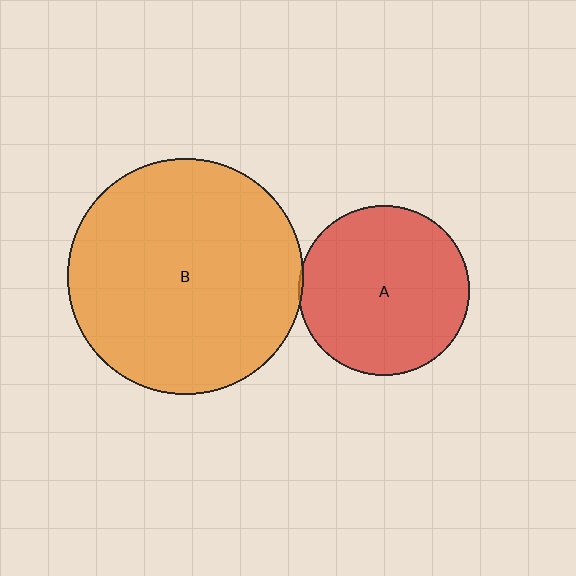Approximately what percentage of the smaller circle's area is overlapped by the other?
Approximately 5%.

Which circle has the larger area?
Circle B (orange).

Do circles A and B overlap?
Yes.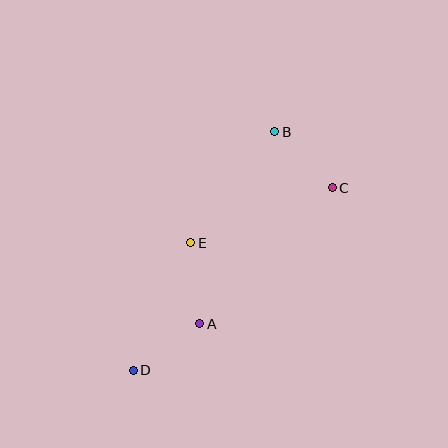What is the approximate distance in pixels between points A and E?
The distance between A and E is approximately 81 pixels.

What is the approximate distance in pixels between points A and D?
The distance between A and D is approximately 81 pixels.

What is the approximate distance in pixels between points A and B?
The distance between A and B is approximately 206 pixels.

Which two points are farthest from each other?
Points B and D are farthest from each other.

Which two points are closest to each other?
Points B and C are closest to each other.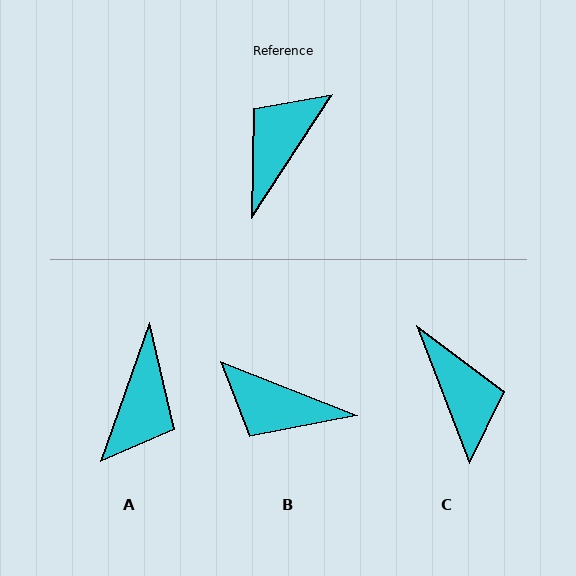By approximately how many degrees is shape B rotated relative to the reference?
Approximately 102 degrees counter-clockwise.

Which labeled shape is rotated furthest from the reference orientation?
A, about 166 degrees away.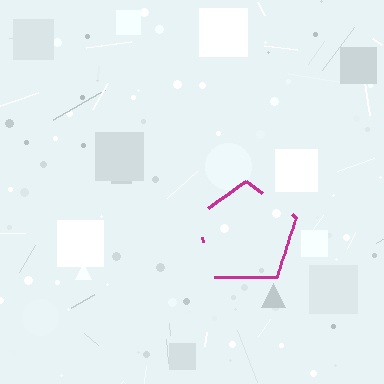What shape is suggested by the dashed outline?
The dashed outline suggests a pentagon.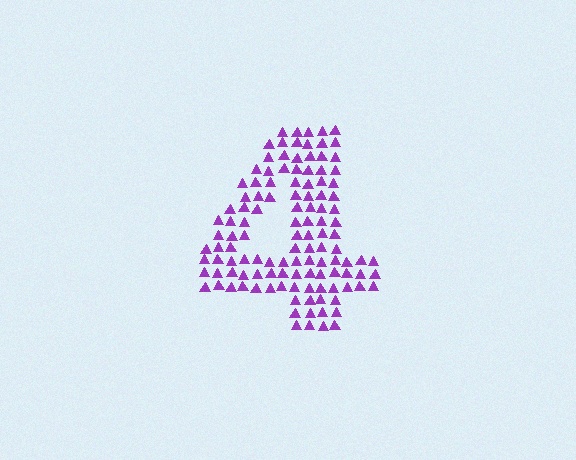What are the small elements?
The small elements are triangles.